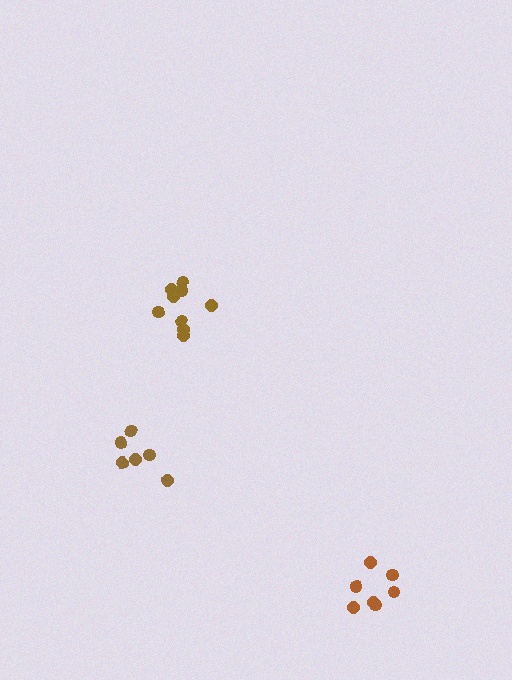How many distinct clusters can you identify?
There are 3 distinct clusters.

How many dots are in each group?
Group 1: 6 dots, Group 2: 9 dots, Group 3: 7 dots (22 total).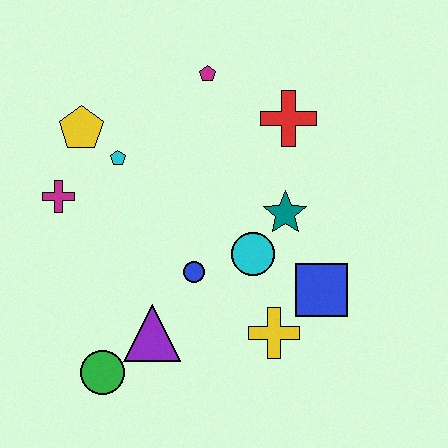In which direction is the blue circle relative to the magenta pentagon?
The blue circle is below the magenta pentagon.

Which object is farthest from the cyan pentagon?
The blue square is farthest from the cyan pentagon.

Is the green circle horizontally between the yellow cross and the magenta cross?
Yes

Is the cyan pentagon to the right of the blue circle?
No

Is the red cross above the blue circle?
Yes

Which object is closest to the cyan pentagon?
The yellow pentagon is closest to the cyan pentagon.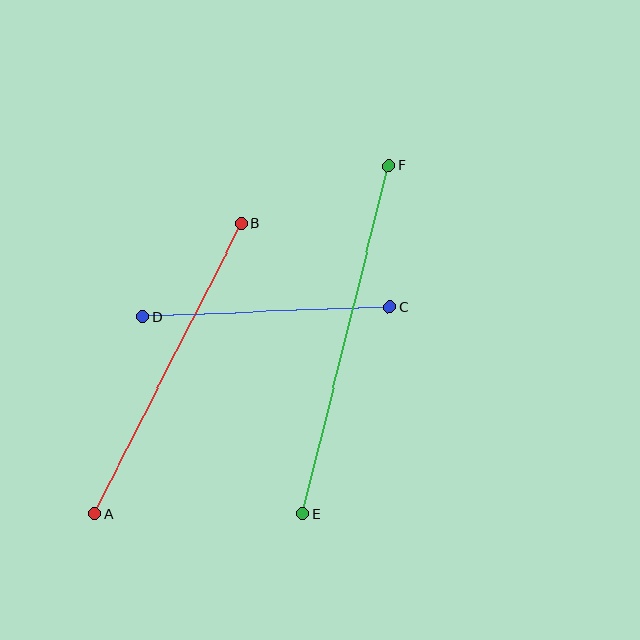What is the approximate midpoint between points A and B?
The midpoint is at approximately (168, 368) pixels.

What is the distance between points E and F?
The distance is approximately 358 pixels.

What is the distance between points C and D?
The distance is approximately 247 pixels.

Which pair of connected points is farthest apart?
Points E and F are farthest apart.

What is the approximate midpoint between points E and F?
The midpoint is at approximately (346, 340) pixels.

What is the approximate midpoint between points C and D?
The midpoint is at approximately (266, 312) pixels.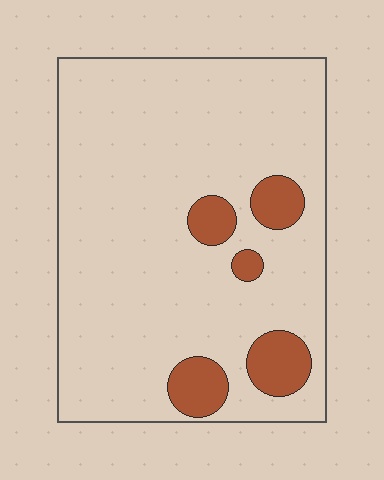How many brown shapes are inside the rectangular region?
5.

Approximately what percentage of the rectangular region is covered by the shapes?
Approximately 10%.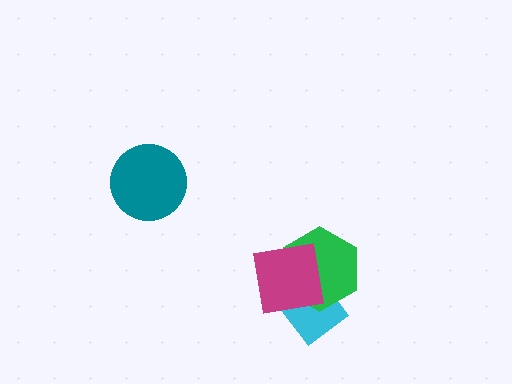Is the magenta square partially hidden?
No, no other shape covers it.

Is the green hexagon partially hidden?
Yes, it is partially covered by another shape.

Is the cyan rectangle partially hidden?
Yes, it is partially covered by another shape.